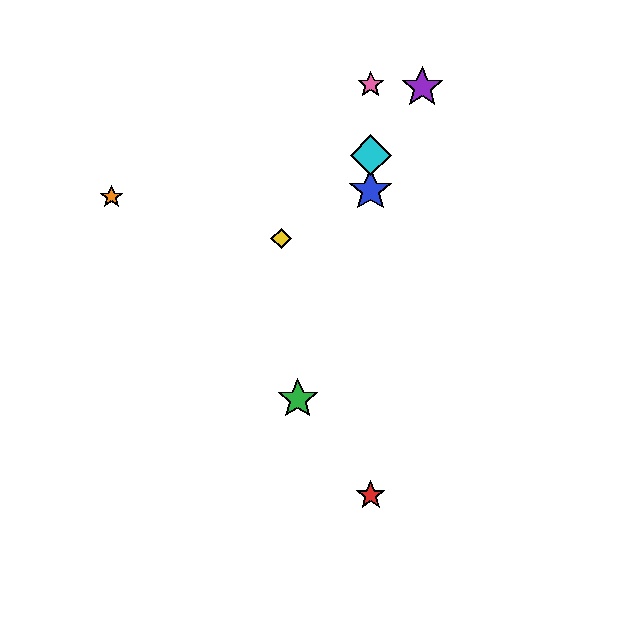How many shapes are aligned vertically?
4 shapes (the red star, the blue star, the cyan diamond, the pink star) are aligned vertically.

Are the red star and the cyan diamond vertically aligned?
Yes, both are at x≈371.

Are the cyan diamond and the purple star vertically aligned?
No, the cyan diamond is at x≈371 and the purple star is at x≈422.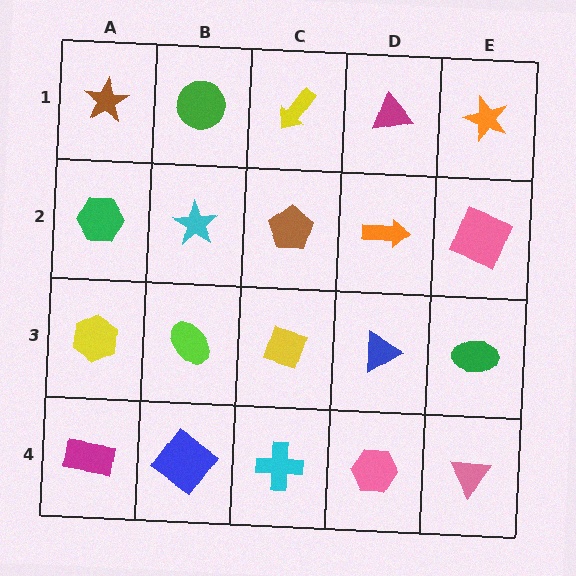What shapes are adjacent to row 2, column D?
A magenta triangle (row 1, column D), a blue triangle (row 3, column D), a brown pentagon (row 2, column C), a pink square (row 2, column E).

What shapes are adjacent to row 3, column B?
A cyan star (row 2, column B), a blue diamond (row 4, column B), a yellow hexagon (row 3, column A), a yellow diamond (row 3, column C).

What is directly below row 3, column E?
A pink triangle.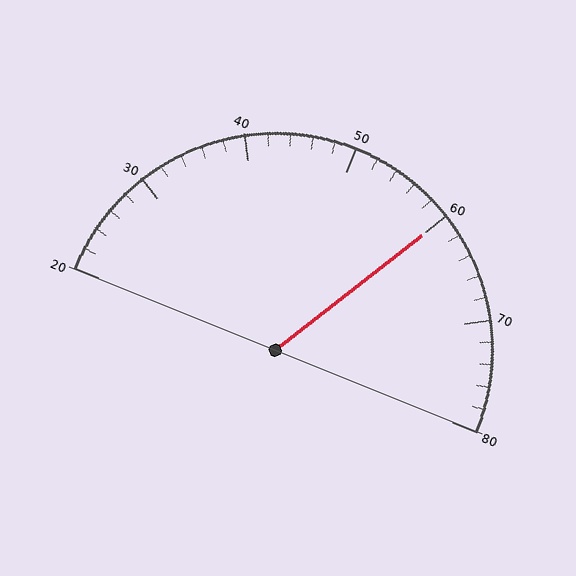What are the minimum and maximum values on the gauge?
The gauge ranges from 20 to 80.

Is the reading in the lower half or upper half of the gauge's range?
The reading is in the upper half of the range (20 to 80).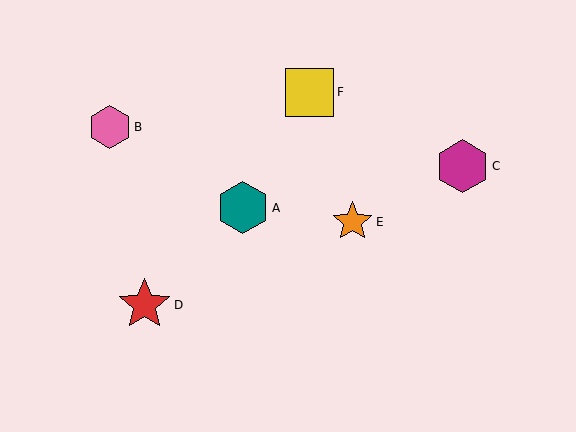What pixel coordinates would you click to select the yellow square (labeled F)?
Click at (310, 92) to select the yellow square F.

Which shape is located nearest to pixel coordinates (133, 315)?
The red star (labeled D) at (145, 305) is nearest to that location.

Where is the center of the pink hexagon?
The center of the pink hexagon is at (110, 127).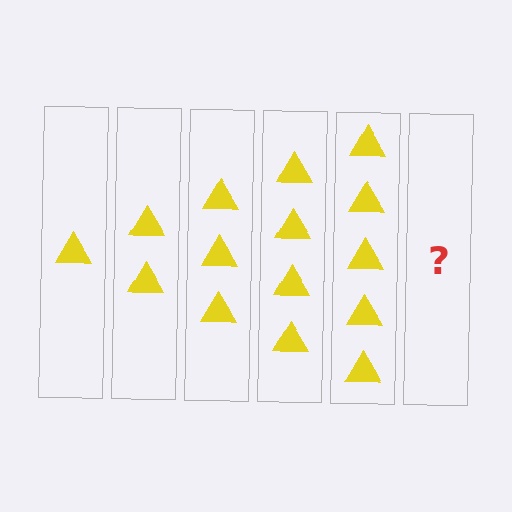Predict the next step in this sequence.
The next step is 6 triangles.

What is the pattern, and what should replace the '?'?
The pattern is that each step adds one more triangle. The '?' should be 6 triangles.